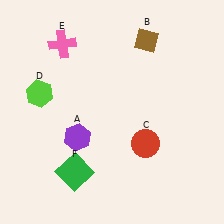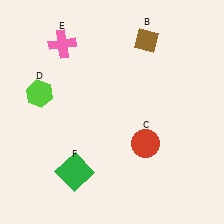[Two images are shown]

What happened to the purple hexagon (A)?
The purple hexagon (A) was removed in Image 2. It was in the bottom-left area of Image 1.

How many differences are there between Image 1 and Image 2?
There is 1 difference between the two images.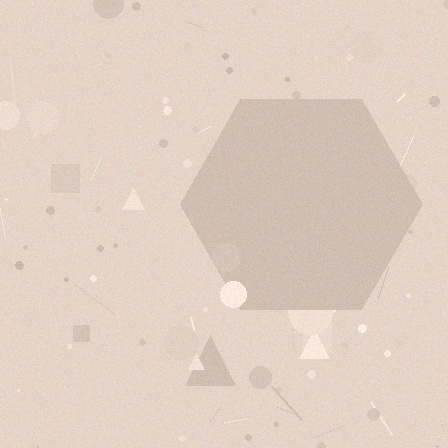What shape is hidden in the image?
A hexagon is hidden in the image.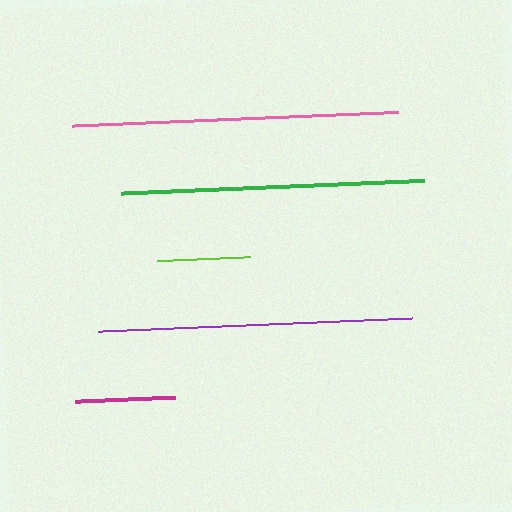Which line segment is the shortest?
The lime line is the shortest at approximately 92 pixels.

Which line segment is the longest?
The pink line is the longest at approximately 326 pixels.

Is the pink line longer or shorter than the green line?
The pink line is longer than the green line.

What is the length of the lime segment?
The lime segment is approximately 92 pixels long.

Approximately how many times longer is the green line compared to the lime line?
The green line is approximately 3.3 times the length of the lime line.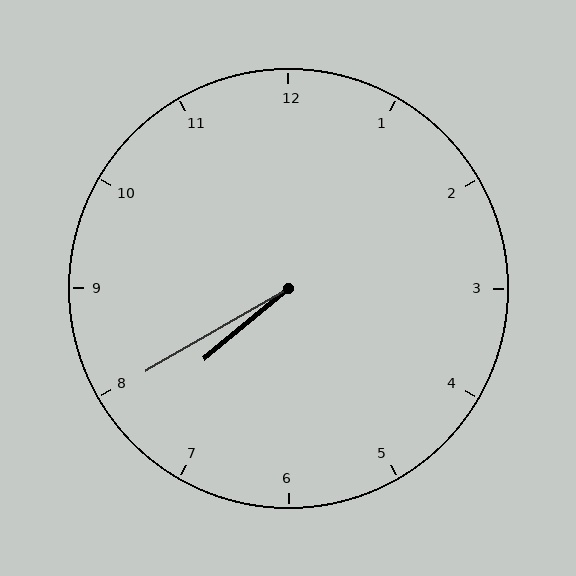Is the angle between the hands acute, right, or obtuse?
It is acute.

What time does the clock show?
7:40.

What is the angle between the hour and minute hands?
Approximately 10 degrees.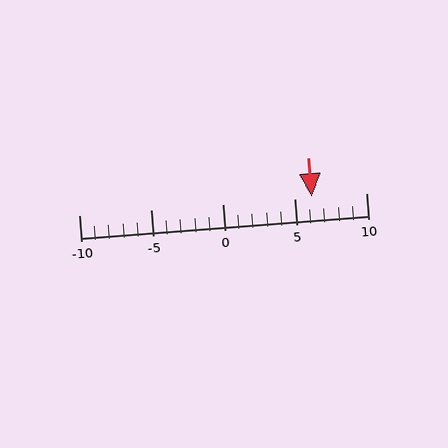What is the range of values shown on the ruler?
The ruler shows values from -10 to 10.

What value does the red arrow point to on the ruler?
The red arrow points to approximately 6.